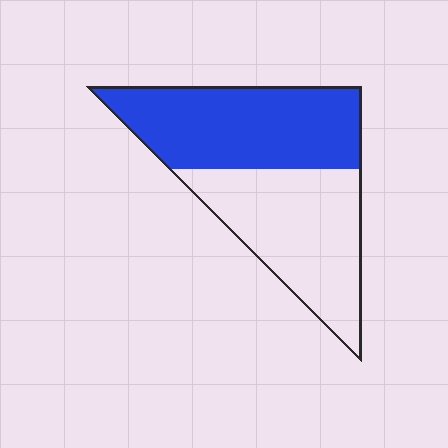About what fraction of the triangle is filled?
About one half (1/2).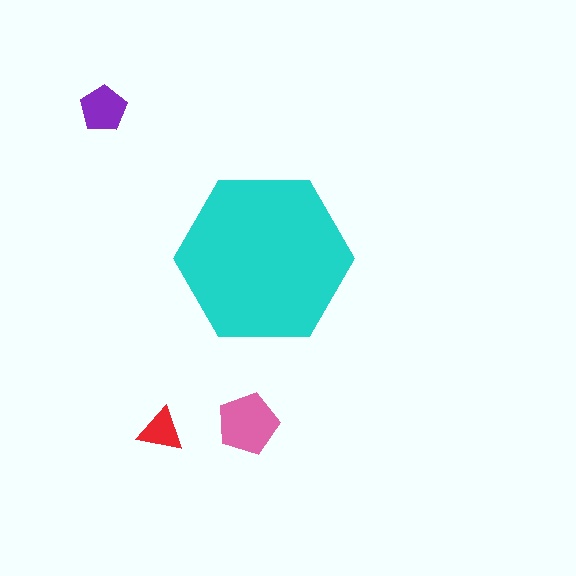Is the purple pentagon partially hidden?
No, the purple pentagon is fully visible.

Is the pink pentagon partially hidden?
No, the pink pentagon is fully visible.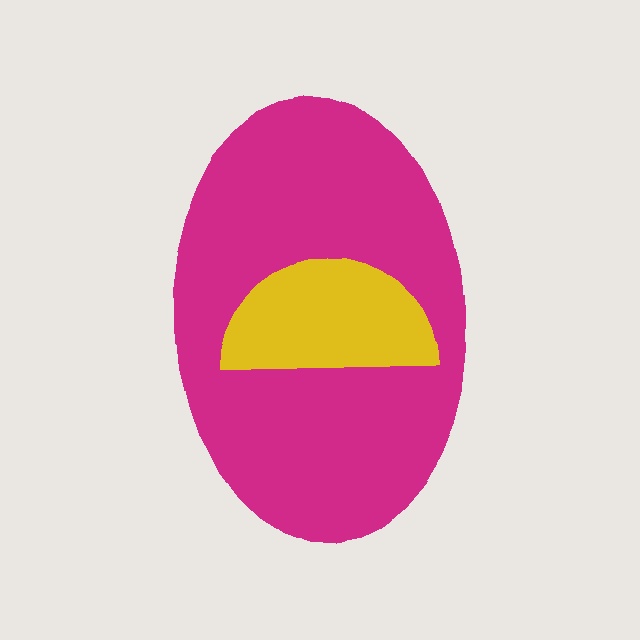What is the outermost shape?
The magenta ellipse.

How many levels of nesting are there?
2.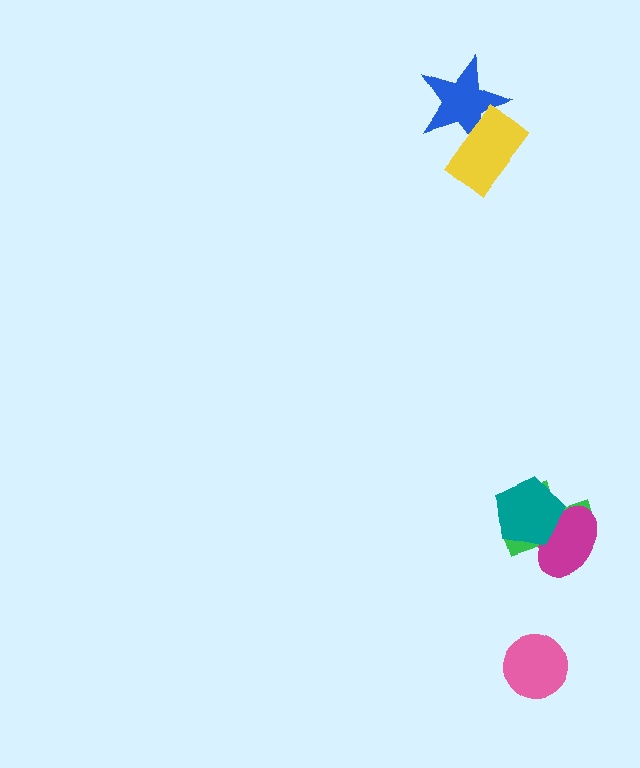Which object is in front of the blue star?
The yellow rectangle is in front of the blue star.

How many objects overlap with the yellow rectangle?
1 object overlaps with the yellow rectangle.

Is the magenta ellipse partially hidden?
Yes, it is partially covered by another shape.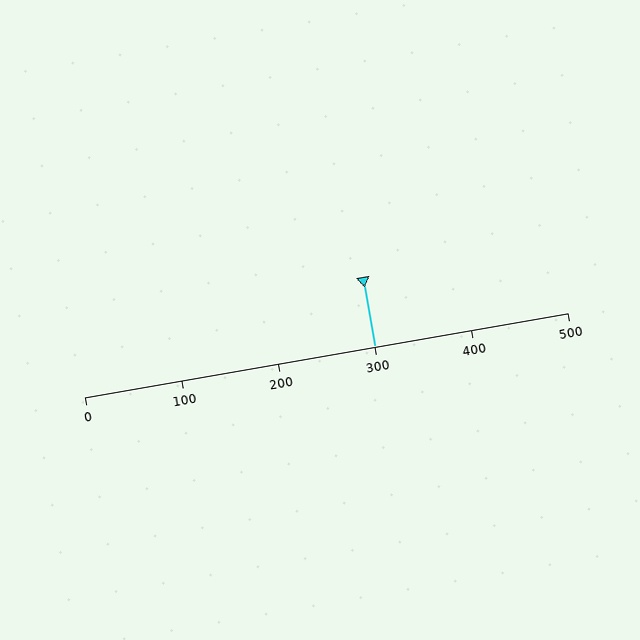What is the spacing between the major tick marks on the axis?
The major ticks are spaced 100 apart.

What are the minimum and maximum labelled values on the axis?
The axis runs from 0 to 500.